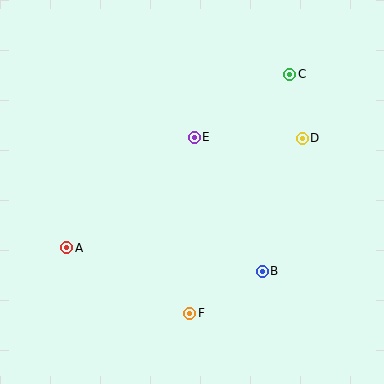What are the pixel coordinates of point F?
Point F is at (190, 313).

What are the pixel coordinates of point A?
Point A is at (67, 248).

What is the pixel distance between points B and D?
The distance between B and D is 139 pixels.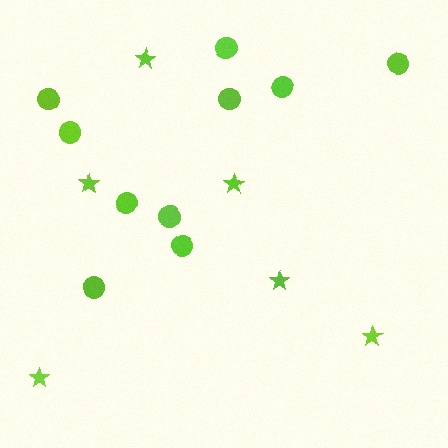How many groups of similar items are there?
There are 2 groups: one group of stars (6) and one group of circles (10).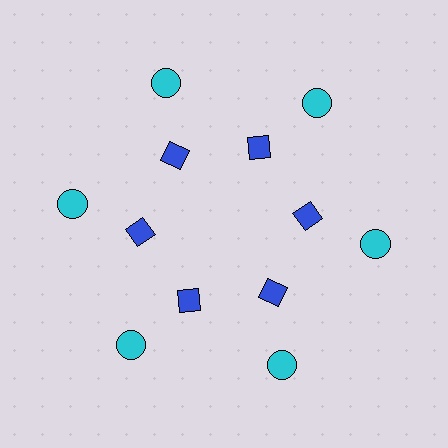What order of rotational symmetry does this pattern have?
This pattern has 6-fold rotational symmetry.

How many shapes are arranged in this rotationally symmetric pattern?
There are 12 shapes, arranged in 6 groups of 2.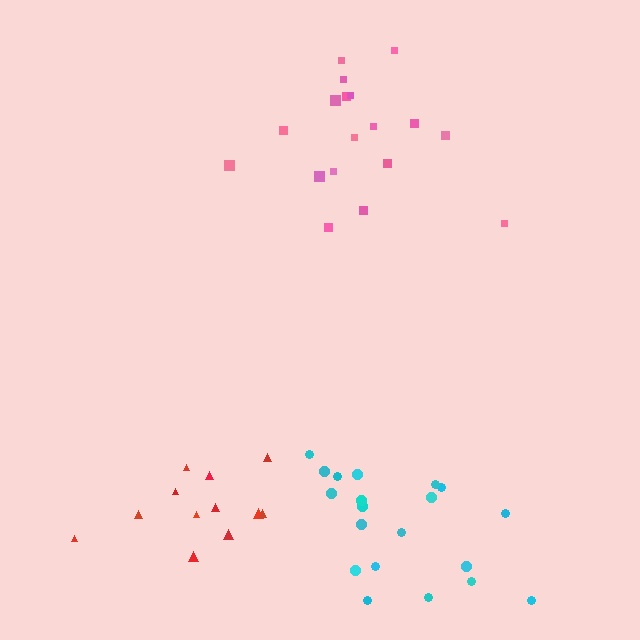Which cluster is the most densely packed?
Cyan.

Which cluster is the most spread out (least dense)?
Red.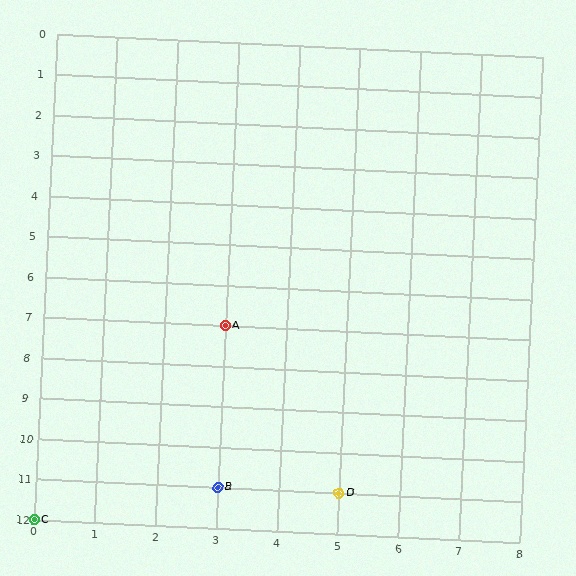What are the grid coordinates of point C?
Point C is at grid coordinates (0, 12).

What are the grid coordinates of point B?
Point B is at grid coordinates (3, 11).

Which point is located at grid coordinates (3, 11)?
Point B is at (3, 11).